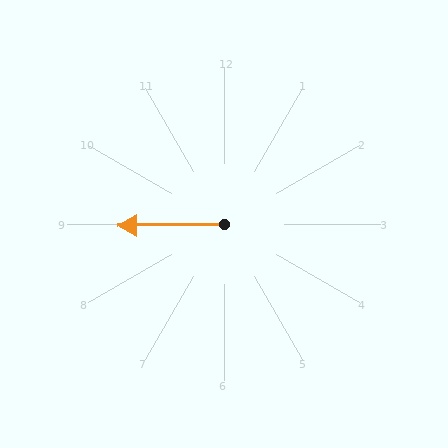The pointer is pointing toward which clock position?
Roughly 9 o'clock.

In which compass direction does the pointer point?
West.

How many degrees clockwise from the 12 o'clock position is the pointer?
Approximately 269 degrees.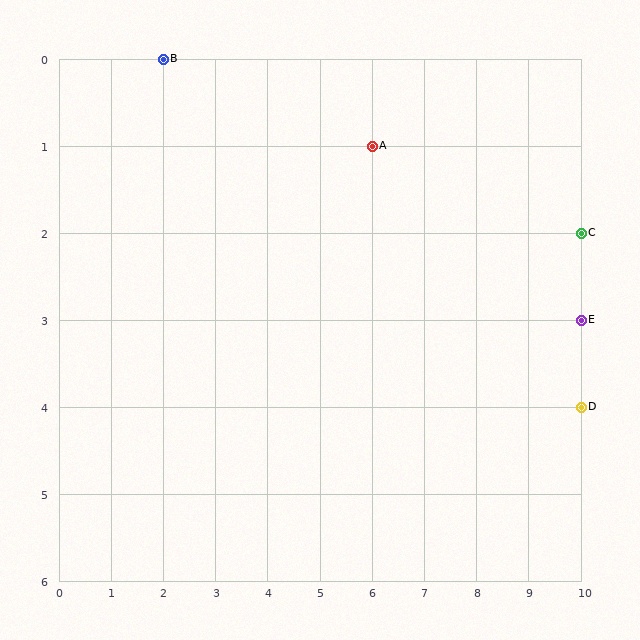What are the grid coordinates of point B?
Point B is at grid coordinates (2, 0).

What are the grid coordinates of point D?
Point D is at grid coordinates (10, 4).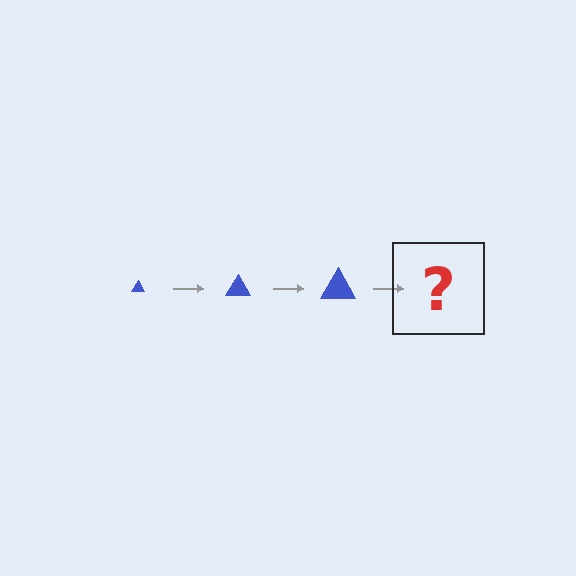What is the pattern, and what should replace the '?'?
The pattern is that the triangle gets progressively larger each step. The '?' should be a blue triangle, larger than the previous one.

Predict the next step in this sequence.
The next step is a blue triangle, larger than the previous one.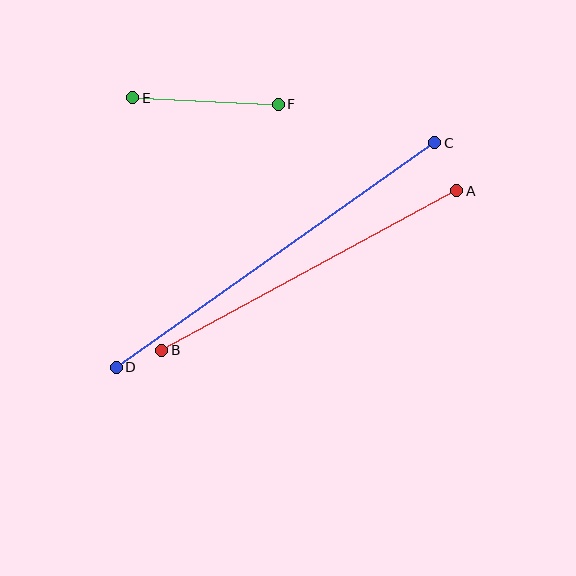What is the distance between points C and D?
The distance is approximately 389 pixels.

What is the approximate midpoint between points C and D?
The midpoint is at approximately (276, 255) pixels.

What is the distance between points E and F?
The distance is approximately 145 pixels.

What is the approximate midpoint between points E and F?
The midpoint is at approximately (205, 101) pixels.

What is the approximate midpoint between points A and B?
The midpoint is at approximately (309, 270) pixels.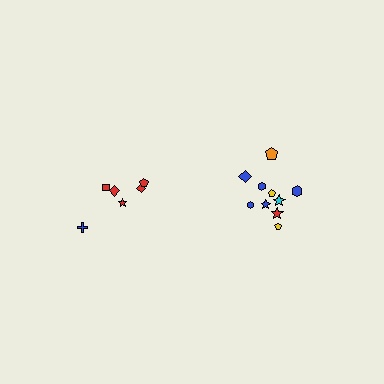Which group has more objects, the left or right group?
The right group.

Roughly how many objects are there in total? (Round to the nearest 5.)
Roughly 15 objects in total.